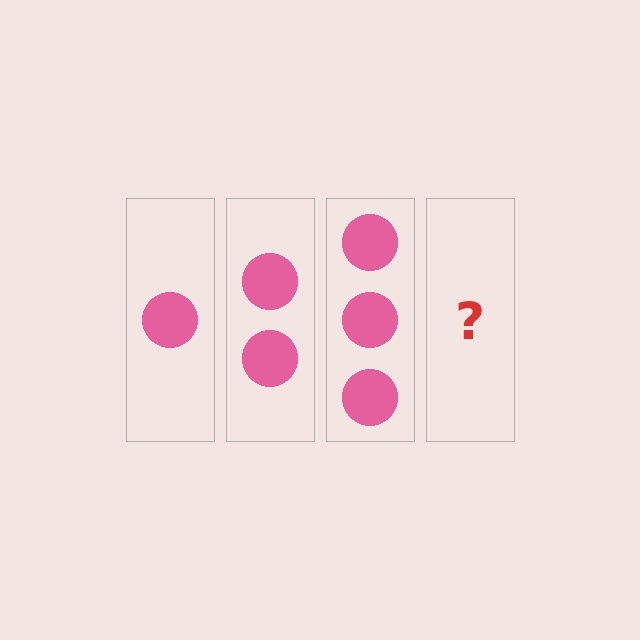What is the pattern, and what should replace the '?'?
The pattern is that each step adds one more circle. The '?' should be 4 circles.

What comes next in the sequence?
The next element should be 4 circles.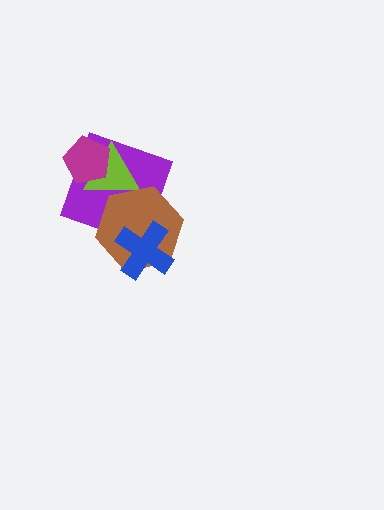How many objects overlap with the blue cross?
1 object overlaps with the blue cross.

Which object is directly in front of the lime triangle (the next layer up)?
The brown hexagon is directly in front of the lime triangle.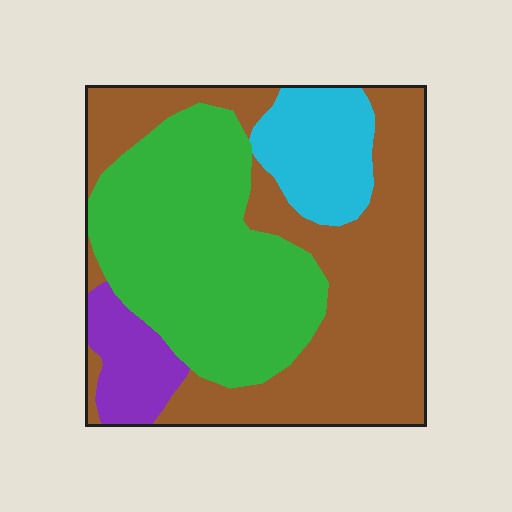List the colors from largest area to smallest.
From largest to smallest: brown, green, cyan, purple.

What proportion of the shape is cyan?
Cyan takes up about one eighth (1/8) of the shape.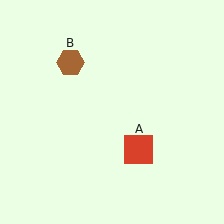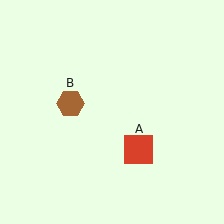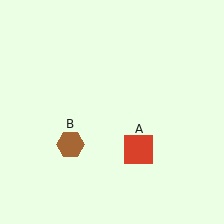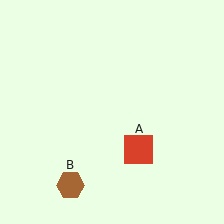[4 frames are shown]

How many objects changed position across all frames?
1 object changed position: brown hexagon (object B).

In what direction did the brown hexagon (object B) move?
The brown hexagon (object B) moved down.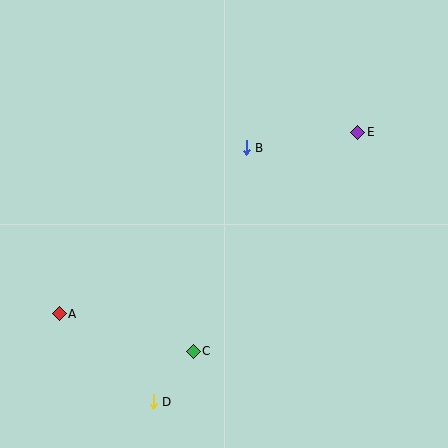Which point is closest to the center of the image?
Point B at (246, 148) is closest to the center.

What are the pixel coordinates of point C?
Point C is at (193, 351).